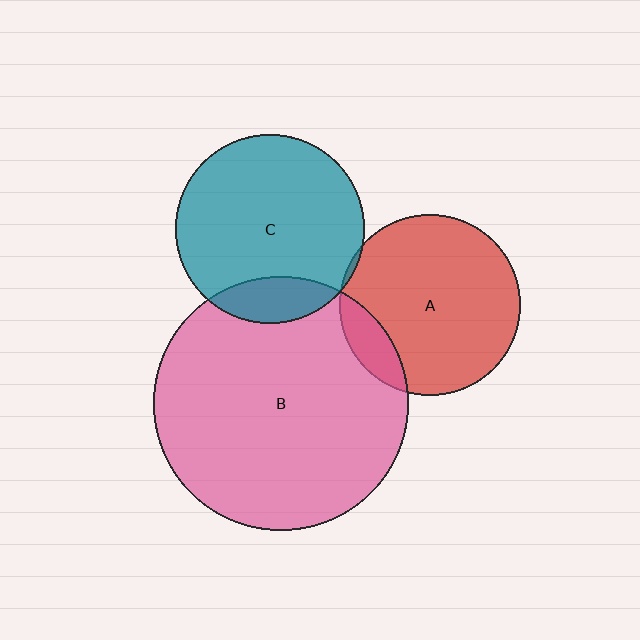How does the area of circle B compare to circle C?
Approximately 1.8 times.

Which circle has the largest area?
Circle B (pink).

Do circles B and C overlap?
Yes.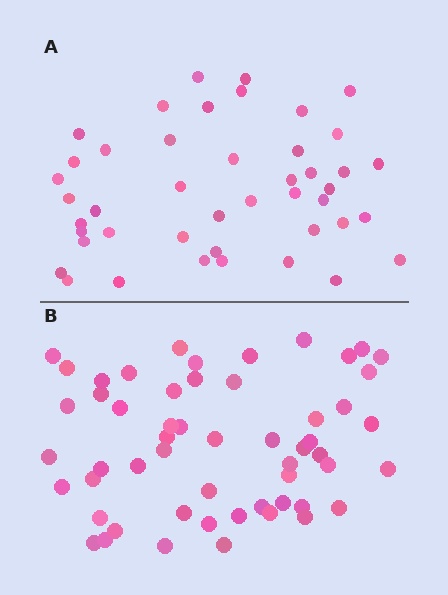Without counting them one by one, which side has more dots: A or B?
Region B (the bottom region) has more dots.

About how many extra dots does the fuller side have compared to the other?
Region B has roughly 12 or so more dots than region A.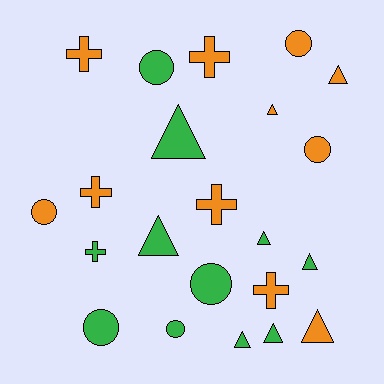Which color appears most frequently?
Orange, with 11 objects.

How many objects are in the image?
There are 22 objects.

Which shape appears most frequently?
Triangle, with 9 objects.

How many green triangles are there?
There are 6 green triangles.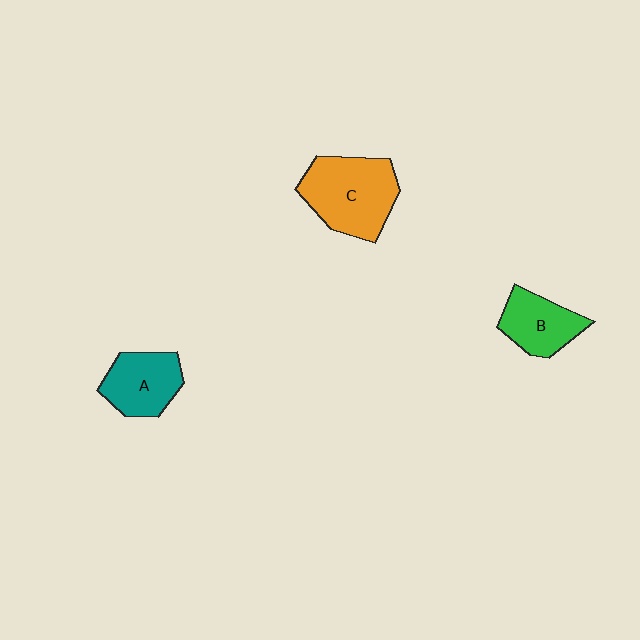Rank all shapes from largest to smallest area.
From largest to smallest: C (orange), A (teal), B (green).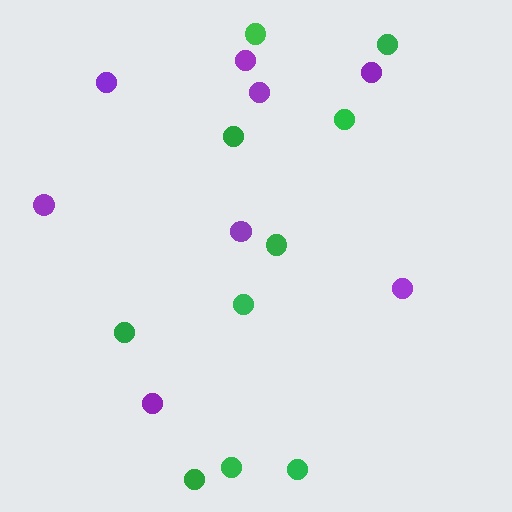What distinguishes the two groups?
There are 2 groups: one group of purple circles (8) and one group of green circles (10).